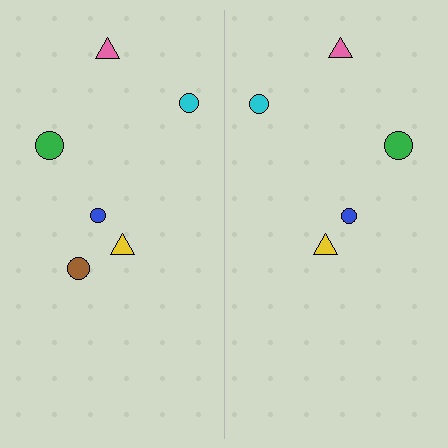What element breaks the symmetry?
A brown circle is missing from the right side.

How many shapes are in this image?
There are 11 shapes in this image.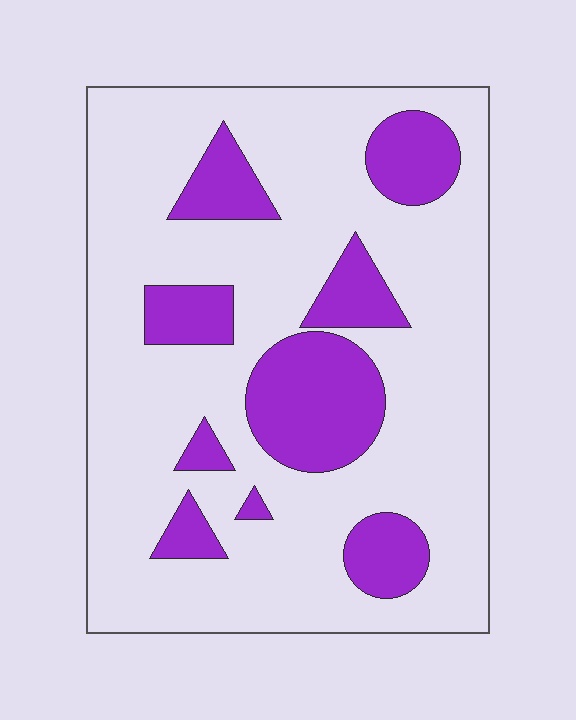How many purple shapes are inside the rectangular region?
9.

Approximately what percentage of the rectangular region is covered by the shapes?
Approximately 25%.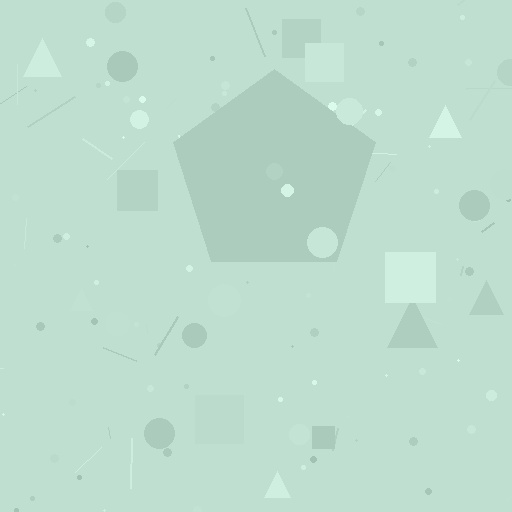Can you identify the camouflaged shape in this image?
The camouflaged shape is a pentagon.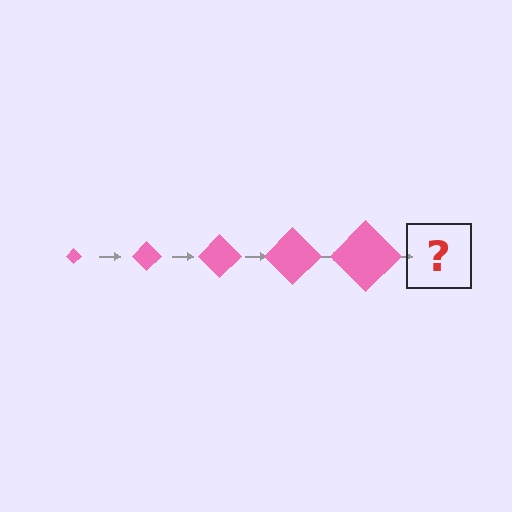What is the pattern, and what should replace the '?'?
The pattern is that the diamond gets progressively larger each step. The '?' should be a pink diamond, larger than the previous one.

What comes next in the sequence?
The next element should be a pink diamond, larger than the previous one.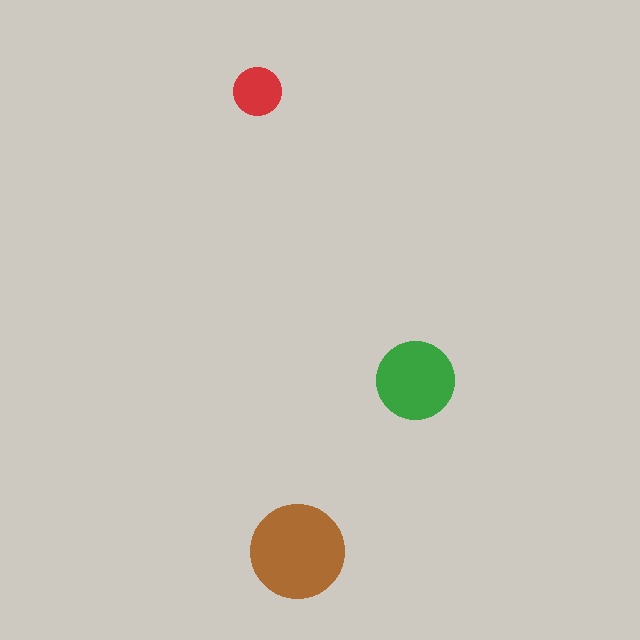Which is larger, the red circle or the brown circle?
The brown one.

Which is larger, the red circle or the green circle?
The green one.